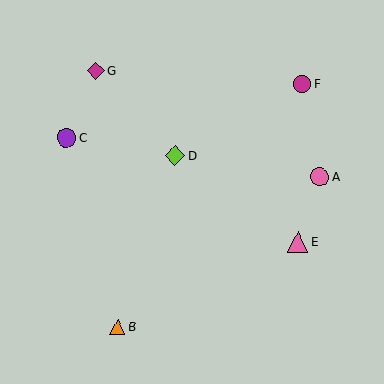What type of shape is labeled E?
Shape E is a pink triangle.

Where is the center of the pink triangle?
The center of the pink triangle is at (298, 242).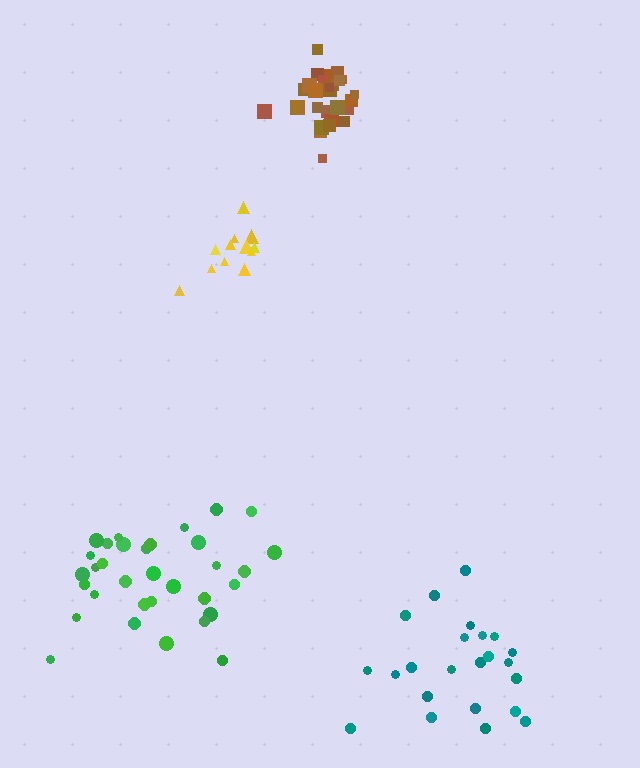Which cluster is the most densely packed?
Brown.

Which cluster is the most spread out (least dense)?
Teal.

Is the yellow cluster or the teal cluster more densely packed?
Yellow.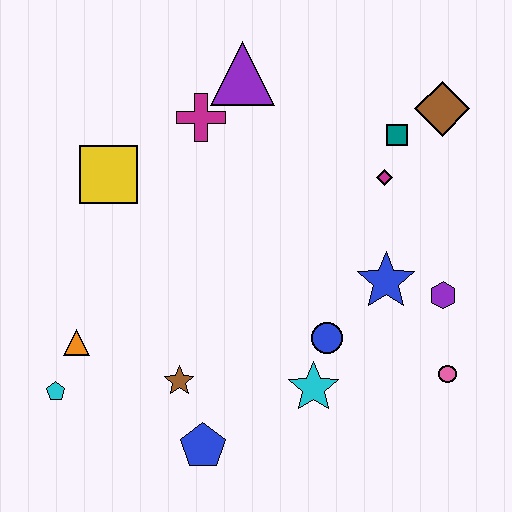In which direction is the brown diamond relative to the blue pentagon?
The brown diamond is above the blue pentagon.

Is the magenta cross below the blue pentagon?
No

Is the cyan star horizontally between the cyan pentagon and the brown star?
No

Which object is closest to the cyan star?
The blue circle is closest to the cyan star.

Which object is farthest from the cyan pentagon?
The brown diamond is farthest from the cyan pentagon.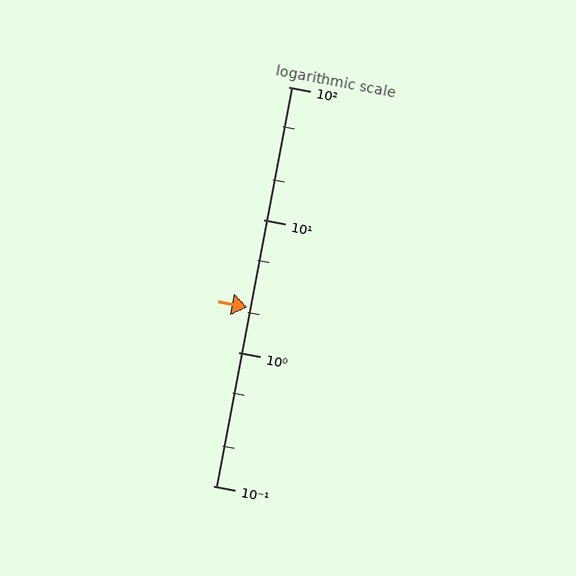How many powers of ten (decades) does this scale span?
The scale spans 3 decades, from 0.1 to 100.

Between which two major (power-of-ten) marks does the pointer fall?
The pointer is between 1 and 10.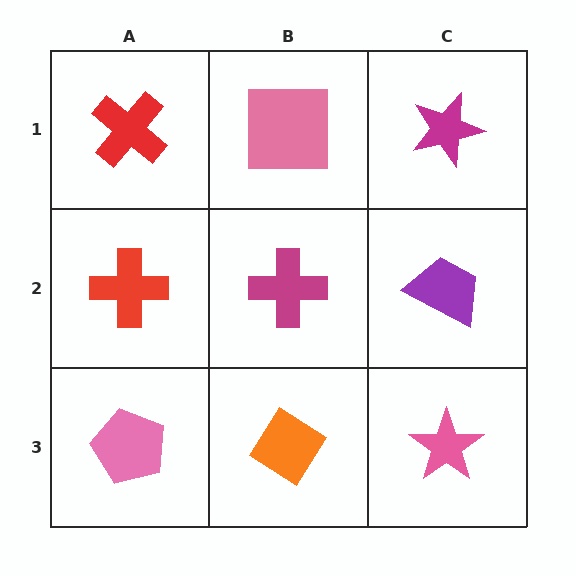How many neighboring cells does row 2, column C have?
3.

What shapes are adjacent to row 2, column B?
A pink square (row 1, column B), an orange diamond (row 3, column B), a red cross (row 2, column A), a purple trapezoid (row 2, column C).